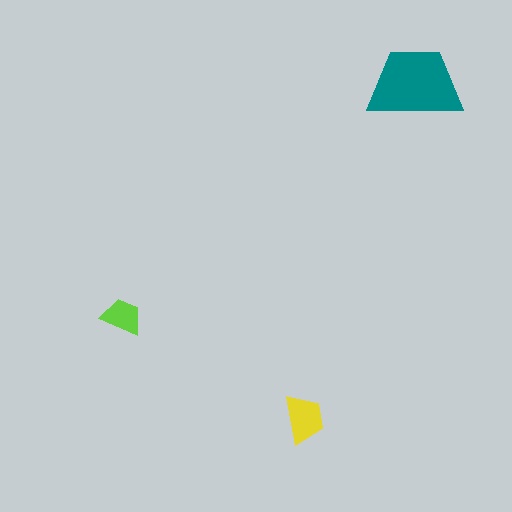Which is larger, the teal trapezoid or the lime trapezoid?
The teal one.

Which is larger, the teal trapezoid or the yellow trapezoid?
The teal one.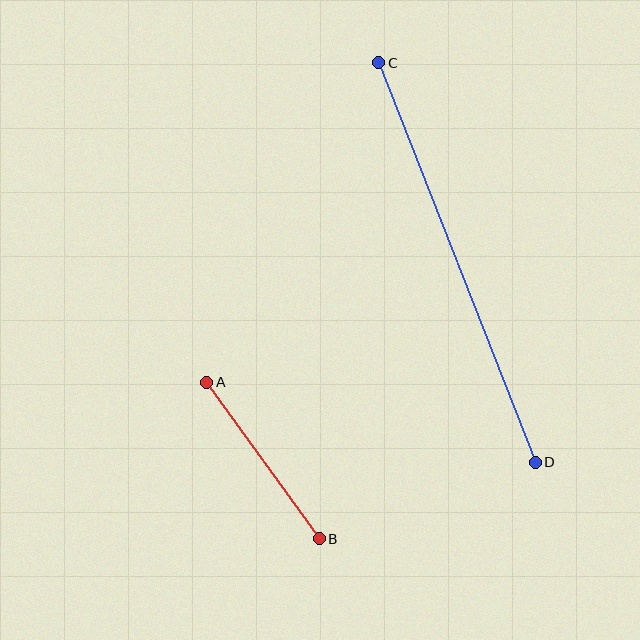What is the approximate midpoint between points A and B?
The midpoint is at approximately (263, 460) pixels.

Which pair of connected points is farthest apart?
Points C and D are farthest apart.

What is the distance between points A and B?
The distance is approximately 193 pixels.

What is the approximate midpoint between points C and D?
The midpoint is at approximately (457, 263) pixels.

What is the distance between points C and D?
The distance is approximately 429 pixels.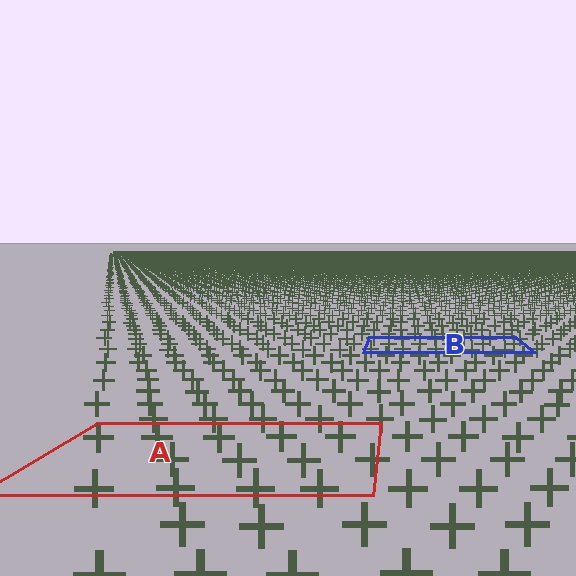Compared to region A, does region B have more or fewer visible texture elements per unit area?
Region B has more texture elements per unit area — they are packed more densely because it is farther away.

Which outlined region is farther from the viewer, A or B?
Region B is farther from the viewer — the texture elements inside it appear smaller and more densely packed.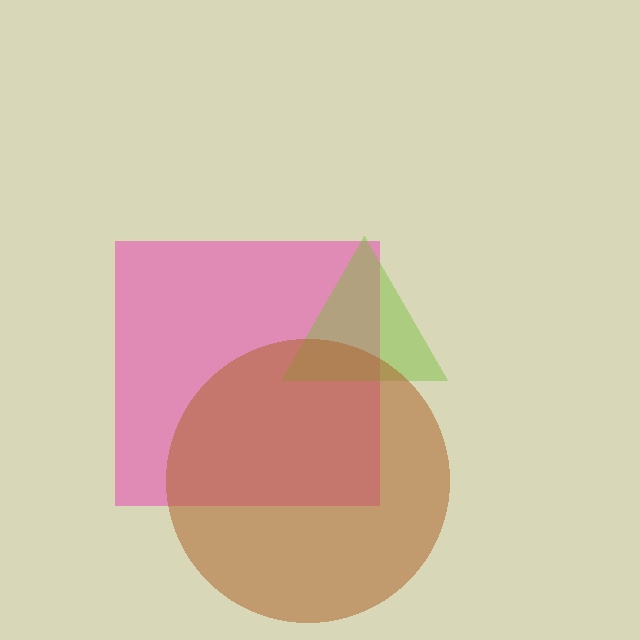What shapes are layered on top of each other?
The layered shapes are: a pink square, a lime triangle, a brown circle.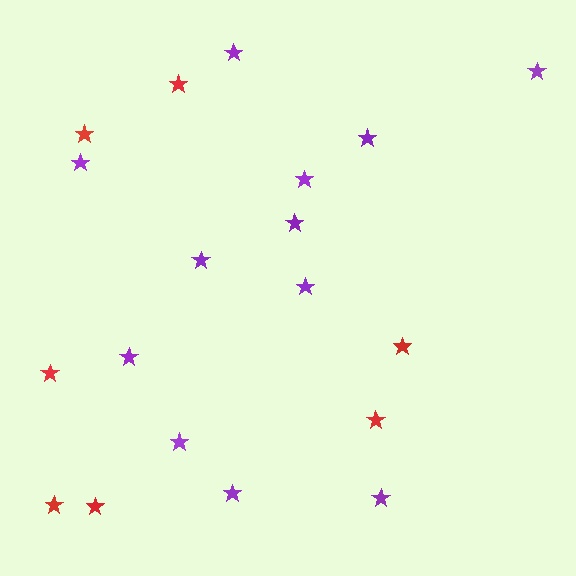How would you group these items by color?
There are 2 groups: one group of red stars (7) and one group of purple stars (12).